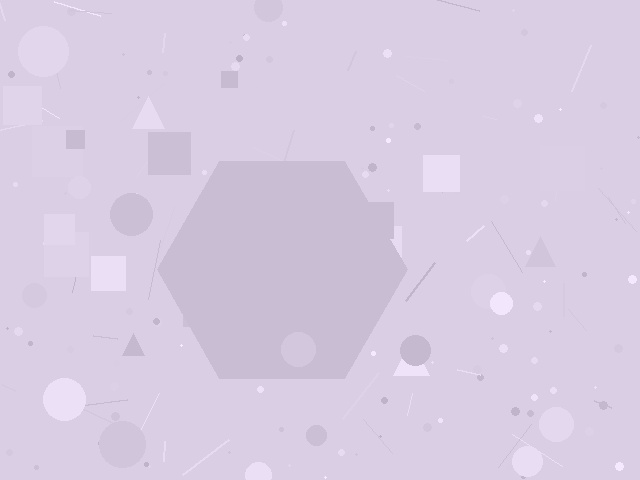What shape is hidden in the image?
A hexagon is hidden in the image.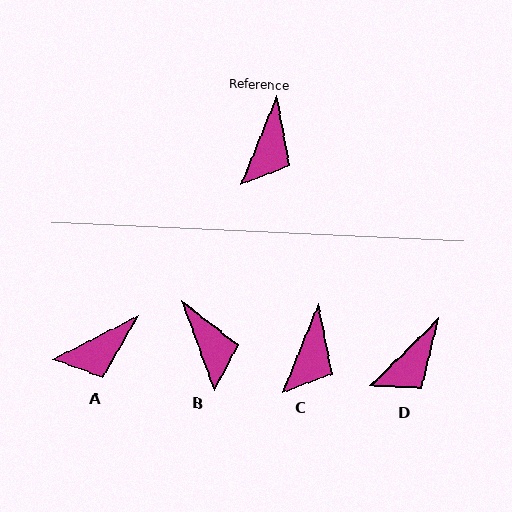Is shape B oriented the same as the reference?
No, it is off by about 41 degrees.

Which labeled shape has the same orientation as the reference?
C.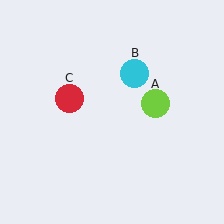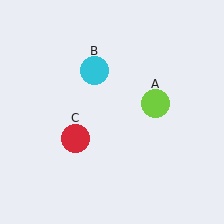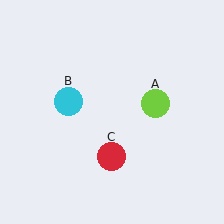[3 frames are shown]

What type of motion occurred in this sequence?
The cyan circle (object B), red circle (object C) rotated counterclockwise around the center of the scene.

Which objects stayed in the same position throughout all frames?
Lime circle (object A) remained stationary.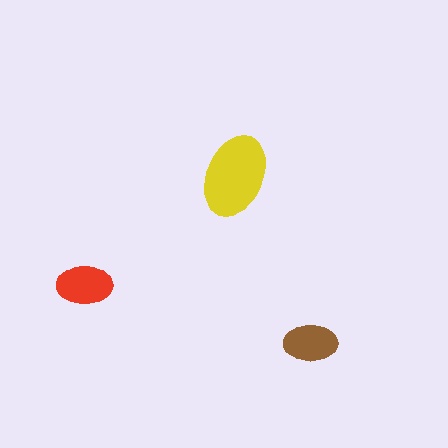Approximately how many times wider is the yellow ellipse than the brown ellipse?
About 1.5 times wider.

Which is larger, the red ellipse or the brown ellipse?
The red one.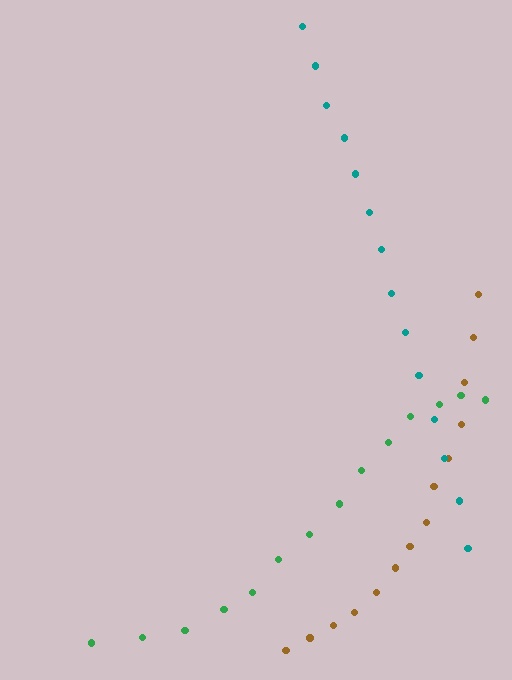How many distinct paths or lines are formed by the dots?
There are 3 distinct paths.